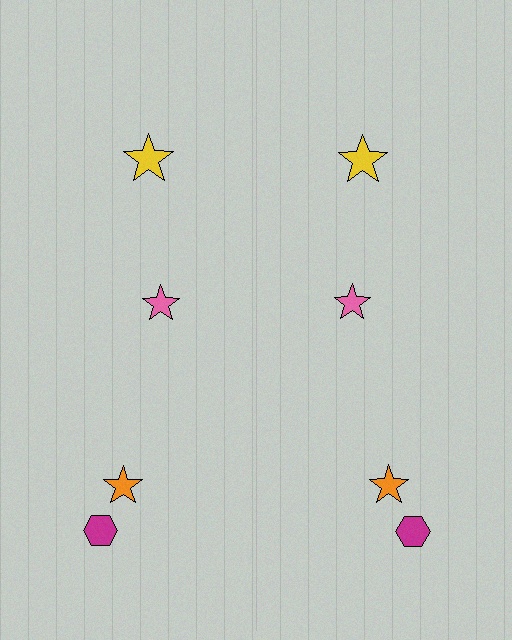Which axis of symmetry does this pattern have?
The pattern has a vertical axis of symmetry running through the center of the image.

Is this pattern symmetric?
Yes, this pattern has bilateral (reflection) symmetry.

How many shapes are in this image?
There are 8 shapes in this image.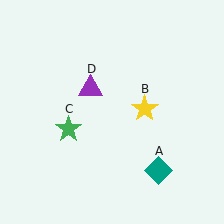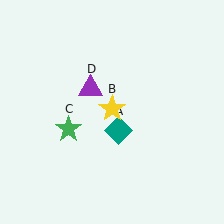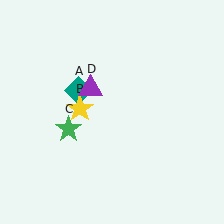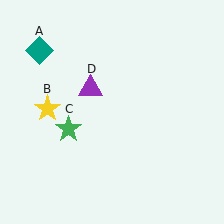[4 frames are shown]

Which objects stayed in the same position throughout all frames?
Green star (object C) and purple triangle (object D) remained stationary.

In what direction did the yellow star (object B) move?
The yellow star (object B) moved left.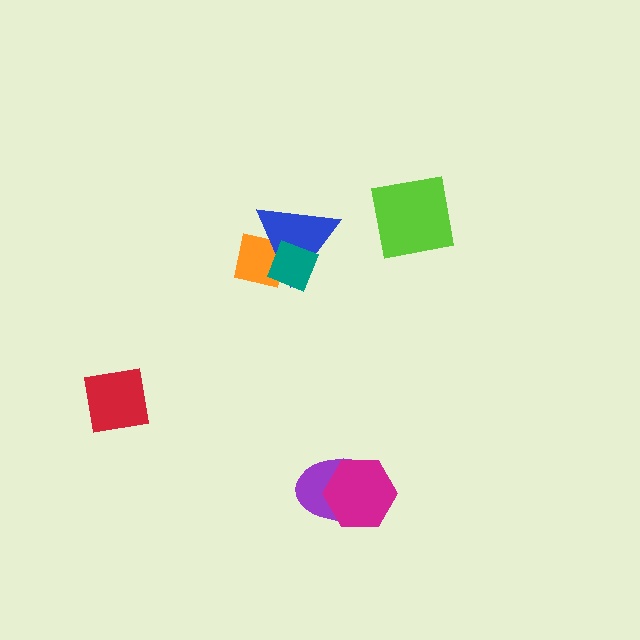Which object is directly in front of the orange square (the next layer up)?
The blue triangle is directly in front of the orange square.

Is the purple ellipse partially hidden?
Yes, it is partially covered by another shape.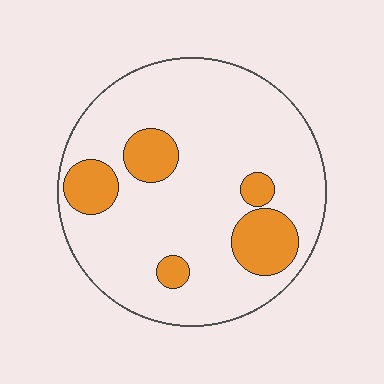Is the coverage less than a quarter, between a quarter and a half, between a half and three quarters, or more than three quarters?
Less than a quarter.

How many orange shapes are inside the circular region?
5.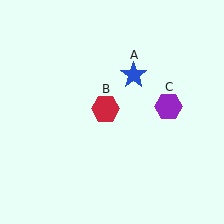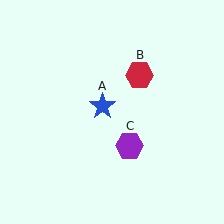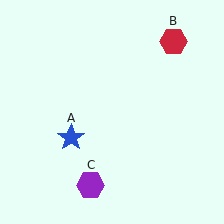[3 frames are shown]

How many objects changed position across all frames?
3 objects changed position: blue star (object A), red hexagon (object B), purple hexagon (object C).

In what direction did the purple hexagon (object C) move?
The purple hexagon (object C) moved down and to the left.